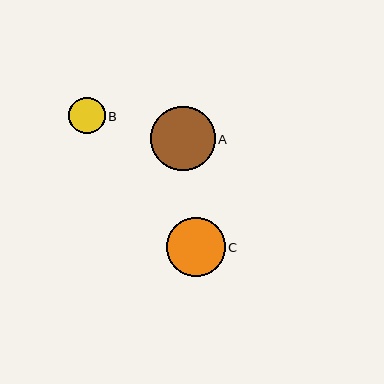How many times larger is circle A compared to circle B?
Circle A is approximately 1.8 times the size of circle B.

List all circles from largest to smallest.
From largest to smallest: A, C, B.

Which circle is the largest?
Circle A is the largest with a size of approximately 65 pixels.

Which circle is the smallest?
Circle B is the smallest with a size of approximately 37 pixels.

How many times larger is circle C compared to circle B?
Circle C is approximately 1.6 times the size of circle B.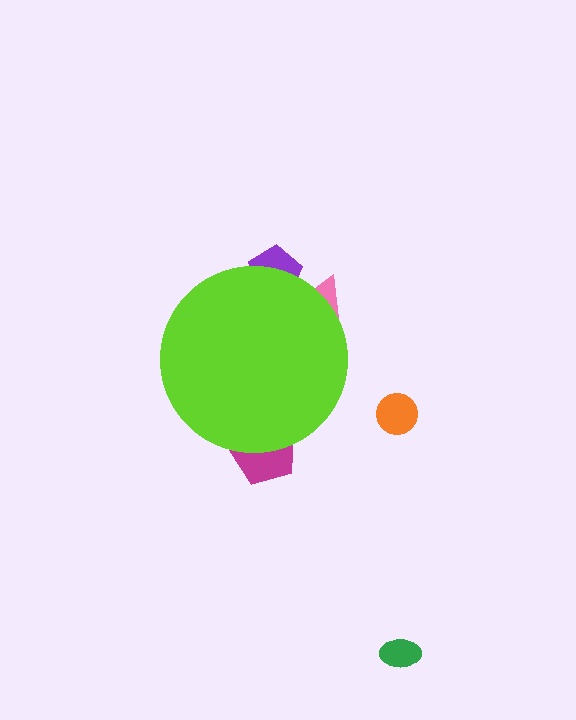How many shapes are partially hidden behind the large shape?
3 shapes are partially hidden.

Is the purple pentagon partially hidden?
Yes, the purple pentagon is partially hidden behind the lime circle.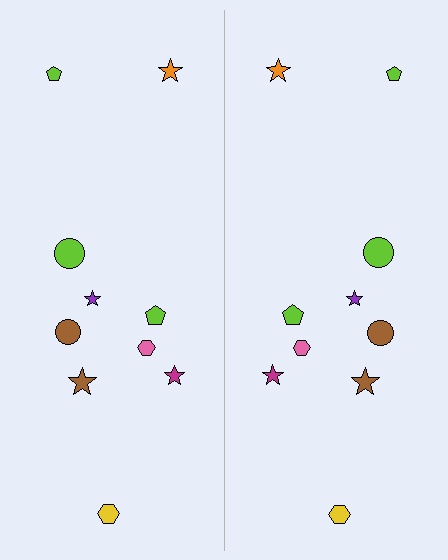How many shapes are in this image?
There are 20 shapes in this image.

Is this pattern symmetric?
Yes, this pattern has bilateral (reflection) symmetry.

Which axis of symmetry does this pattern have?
The pattern has a vertical axis of symmetry running through the center of the image.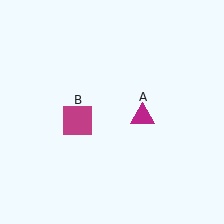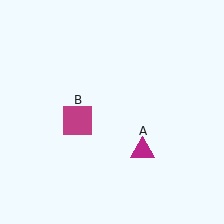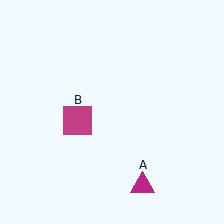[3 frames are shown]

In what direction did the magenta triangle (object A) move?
The magenta triangle (object A) moved down.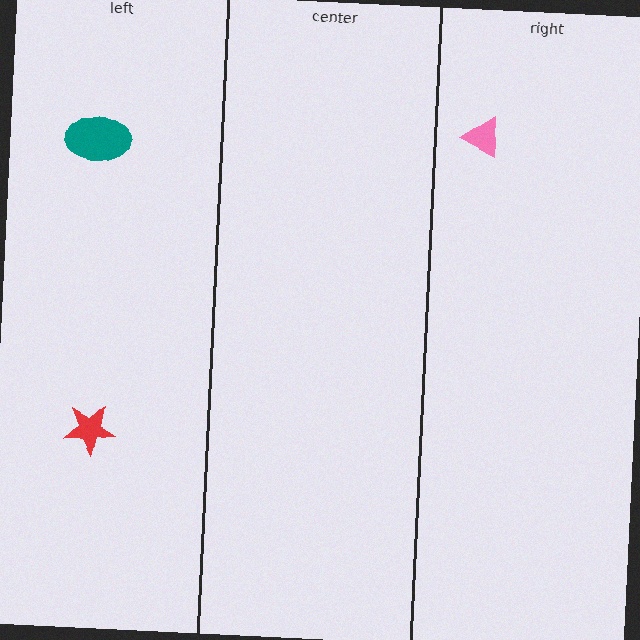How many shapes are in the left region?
2.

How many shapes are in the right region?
1.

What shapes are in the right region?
The pink triangle.